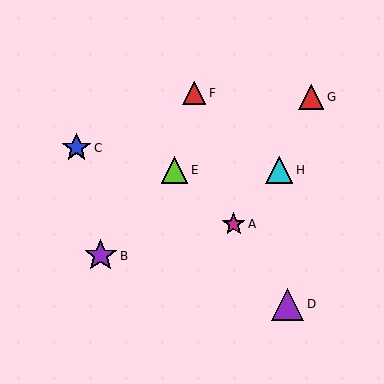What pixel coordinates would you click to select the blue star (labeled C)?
Click at (76, 148) to select the blue star C.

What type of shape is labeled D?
Shape D is a purple triangle.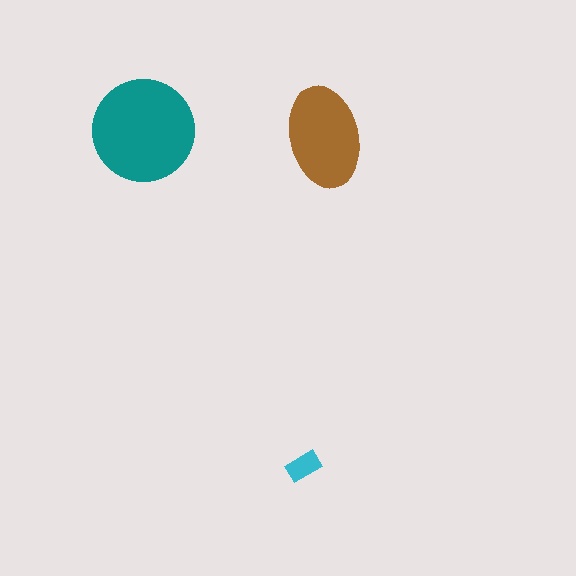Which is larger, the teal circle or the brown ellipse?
The teal circle.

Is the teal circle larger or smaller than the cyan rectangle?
Larger.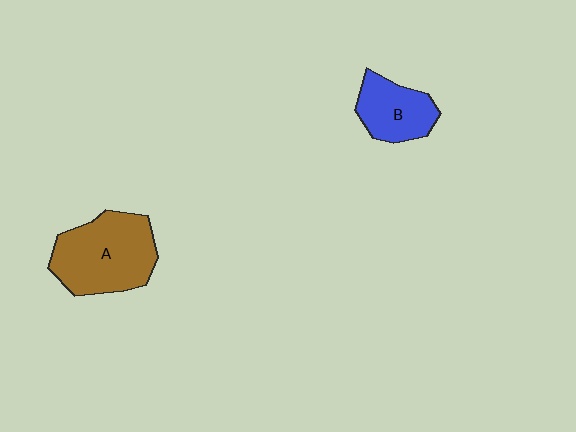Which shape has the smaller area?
Shape B (blue).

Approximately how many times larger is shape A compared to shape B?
Approximately 1.7 times.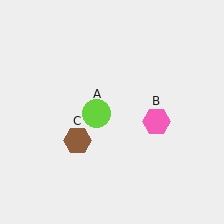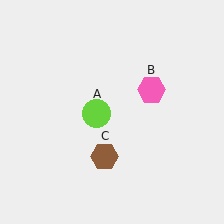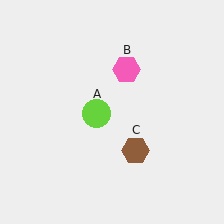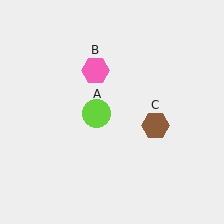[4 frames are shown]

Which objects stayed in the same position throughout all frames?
Lime circle (object A) remained stationary.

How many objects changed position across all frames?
2 objects changed position: pink hexagon (object B), brown hexagon (object C).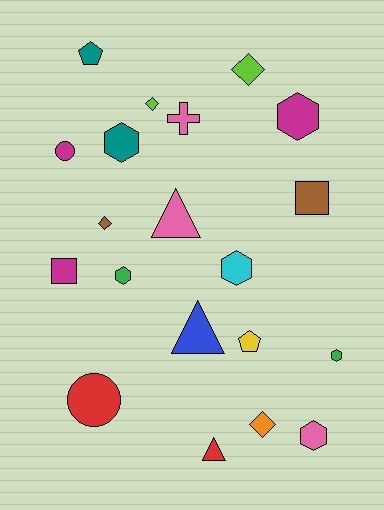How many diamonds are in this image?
There are 4 diamonds.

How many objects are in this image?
There are 20 objects.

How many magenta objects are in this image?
There are 3 magenta objects.